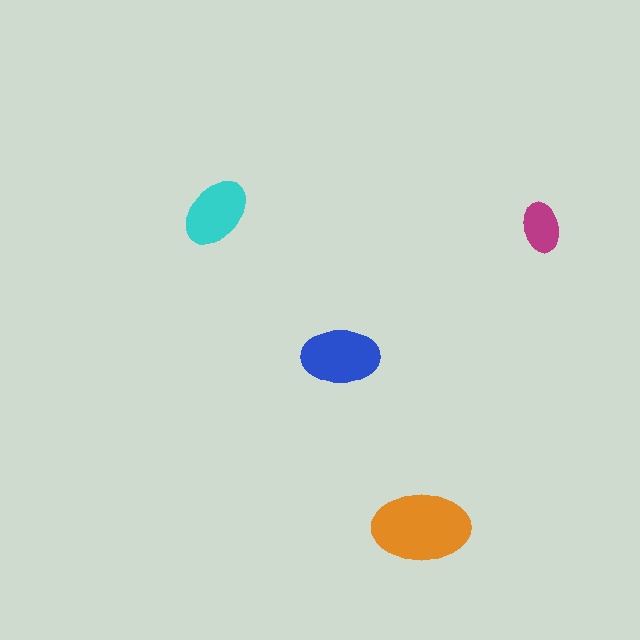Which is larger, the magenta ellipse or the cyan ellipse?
The cyan one.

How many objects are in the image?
There are 4 objects in the image.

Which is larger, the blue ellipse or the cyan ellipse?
The blue one.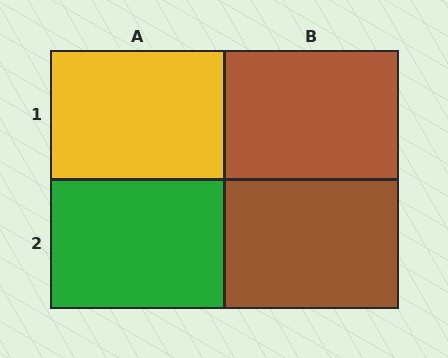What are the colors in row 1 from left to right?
Yellow, brown.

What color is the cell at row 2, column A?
Green.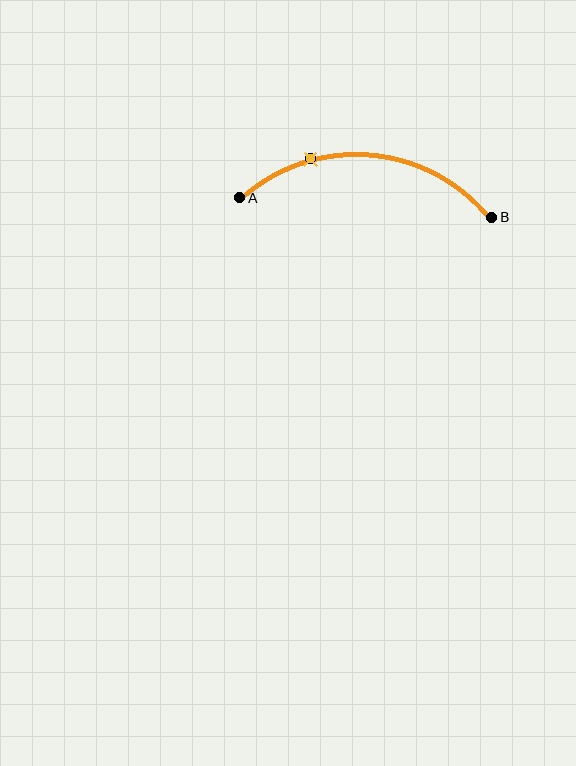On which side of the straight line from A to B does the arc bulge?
The arc bulges above the straight line connecting A and B.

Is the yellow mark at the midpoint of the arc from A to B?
No. The yellow mark lies on the arc but is closer to endpoint A. The arc midpoint would be at the point on the curve equidistant along the arc from both A and B.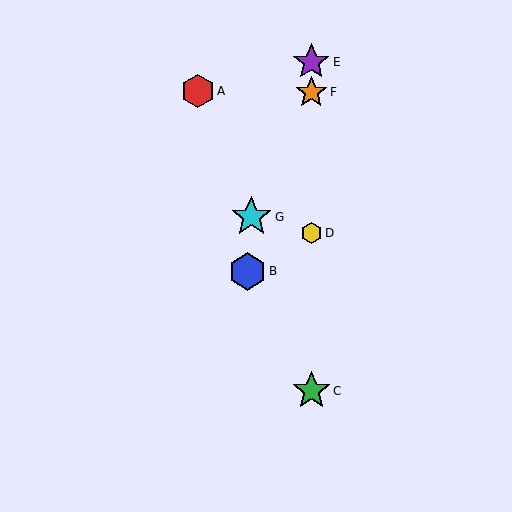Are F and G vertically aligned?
No, F is at x≈311 and G is at x≈251.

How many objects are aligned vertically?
4 objects (C, D, E, F) are aligned vertically.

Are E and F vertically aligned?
Yes, both are at x≈311.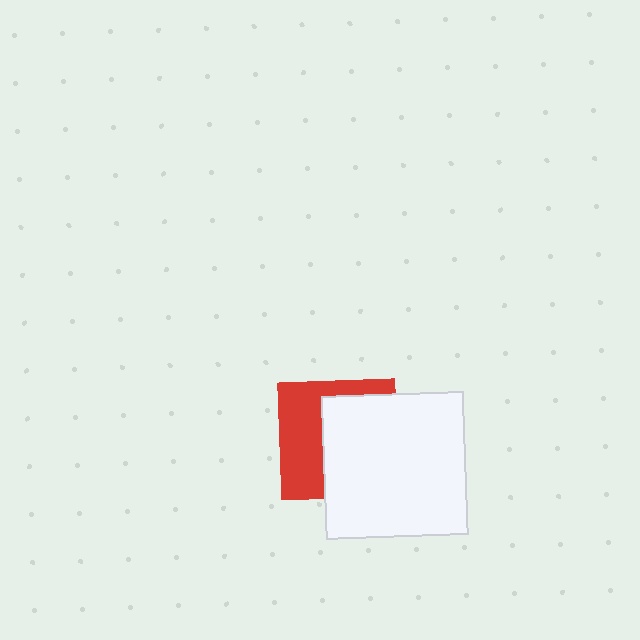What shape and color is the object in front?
The object in front is a white square.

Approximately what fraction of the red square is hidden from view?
Roughly 57% of the red square is hidden behind the white square.